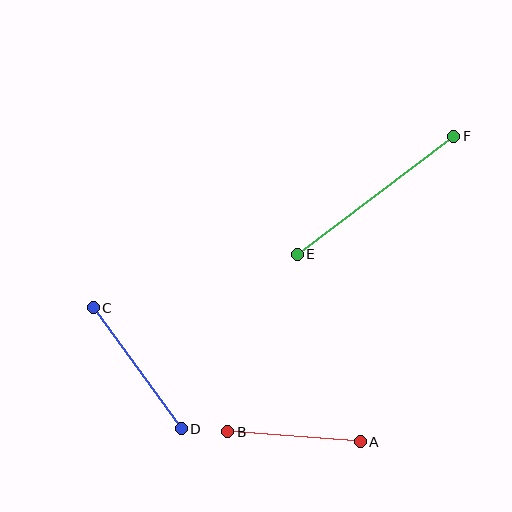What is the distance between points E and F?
The distance is approximately 196 pixels.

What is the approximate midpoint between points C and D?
The midpoint is at approximately (137, 368) pixels.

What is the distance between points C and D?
The distance is approximately 150 pixels.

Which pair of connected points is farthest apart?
Points E and F are farthest apart.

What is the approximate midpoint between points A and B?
The midpoint is at approximately (294, 437) pixels.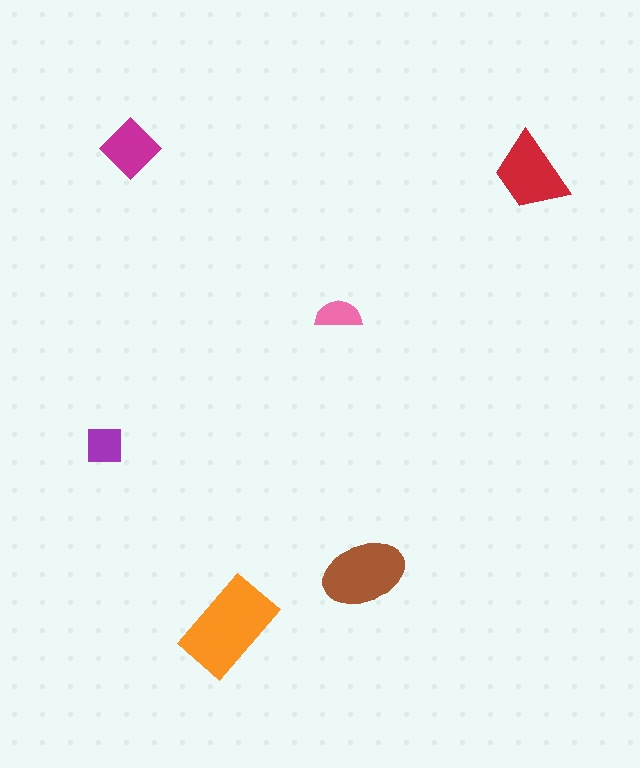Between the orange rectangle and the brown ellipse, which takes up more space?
The orange rectangle.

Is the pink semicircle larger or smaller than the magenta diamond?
Smaller.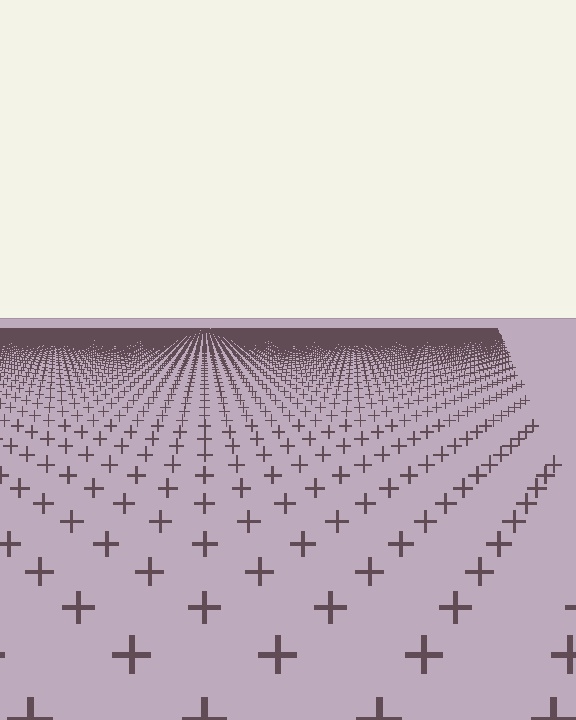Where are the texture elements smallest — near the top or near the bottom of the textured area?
Near the top.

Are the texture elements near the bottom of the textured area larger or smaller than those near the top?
Larger. Near the bottom, elements are closer to the viewer and appear at a bigger on-screen size.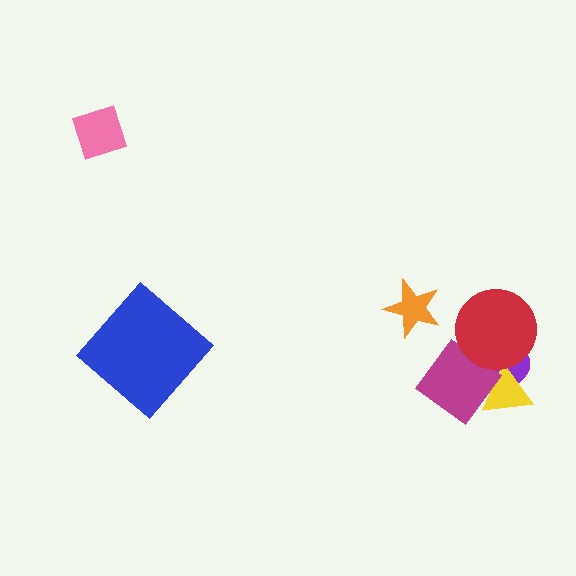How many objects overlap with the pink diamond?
0 objects overlap with the pink diamond.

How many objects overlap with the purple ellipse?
3 objects overlap with the purple ellipse.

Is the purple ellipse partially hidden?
Yes, it is partially covered by another shape.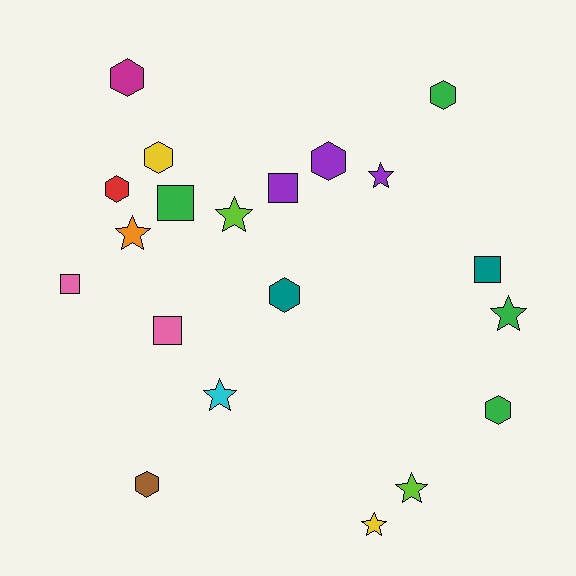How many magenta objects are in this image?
There is 1 magenta object.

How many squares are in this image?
There are 5 squares.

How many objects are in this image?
There are 20 objects.